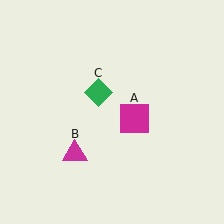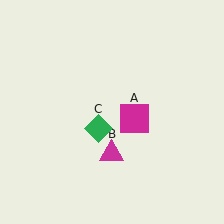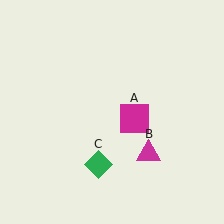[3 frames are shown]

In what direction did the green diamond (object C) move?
The green diamond (object C) moved down.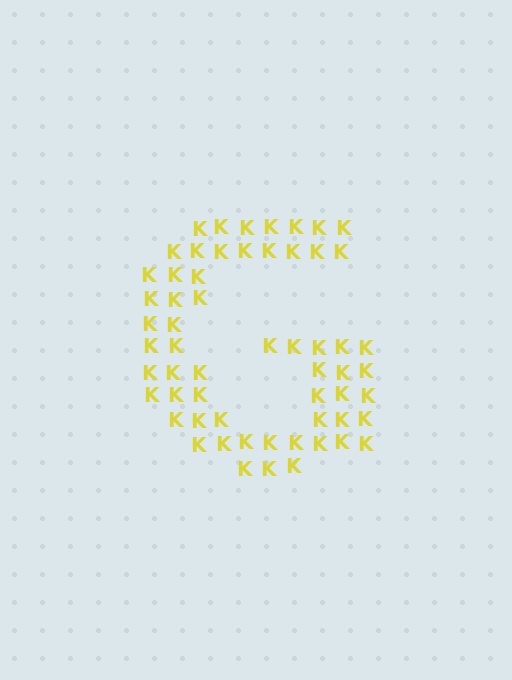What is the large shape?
The large shape is the letter G.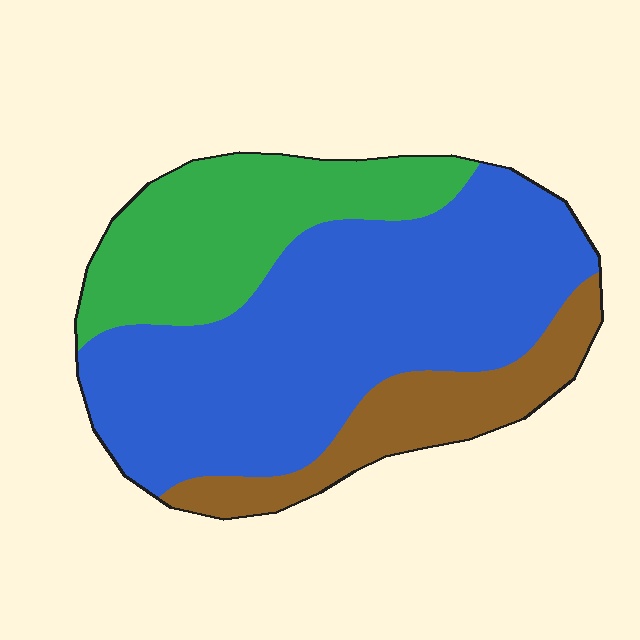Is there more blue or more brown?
Blue.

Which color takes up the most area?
Blue, at roughly 55%.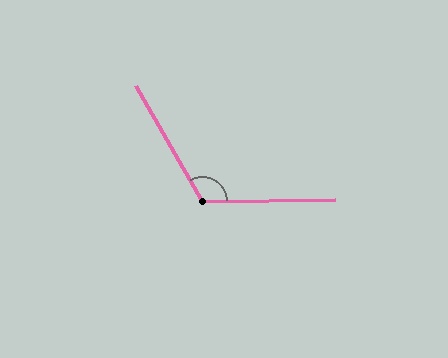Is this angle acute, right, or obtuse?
It is obtuse.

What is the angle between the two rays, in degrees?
Approximately 119 degrees.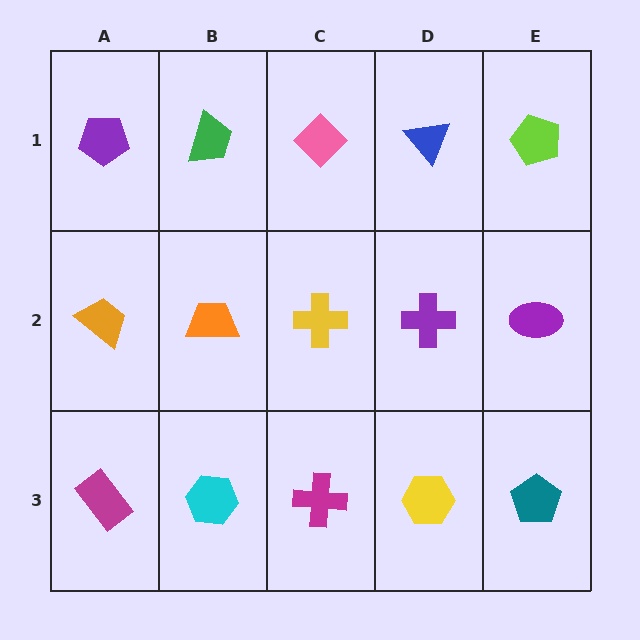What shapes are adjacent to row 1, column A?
An orange trapezoid (row 2, column A), a green trapezoid (row 1, column B).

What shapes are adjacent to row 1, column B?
An orange trapezoid (row 2, column B), a purple pentagon (row 1, column A), a pink diamond (row 1, column C).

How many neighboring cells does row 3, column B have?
3.